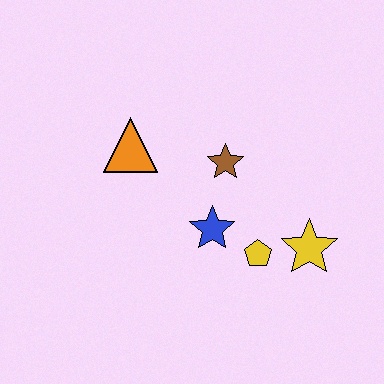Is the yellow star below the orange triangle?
Yes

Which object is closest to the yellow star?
The yellow pentagon is closest to the yellow star.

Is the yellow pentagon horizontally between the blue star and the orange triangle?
No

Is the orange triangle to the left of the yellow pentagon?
Yes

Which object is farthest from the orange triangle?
The yellow star is farthest from the orange triangle.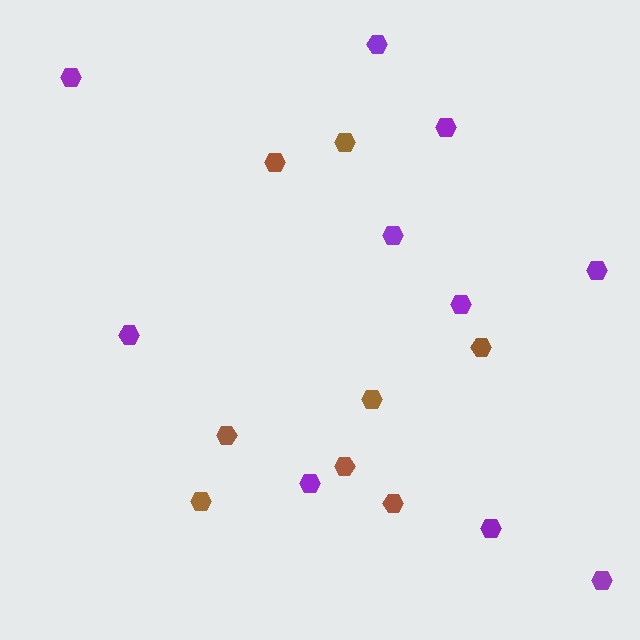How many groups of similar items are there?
There are 2 groups: one group of purple hexagons (10) and one group of brown hexagons (8).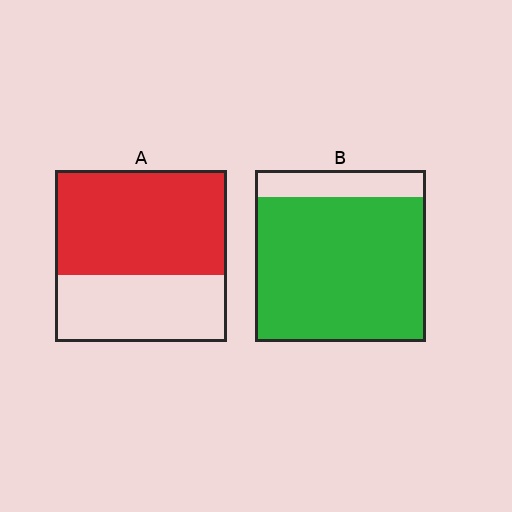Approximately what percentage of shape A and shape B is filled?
A is approximately 60% and B is approximately 85%.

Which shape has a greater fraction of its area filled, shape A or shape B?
Shape B.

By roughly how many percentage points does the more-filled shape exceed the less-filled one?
By roughly 25 percentage points (B over A).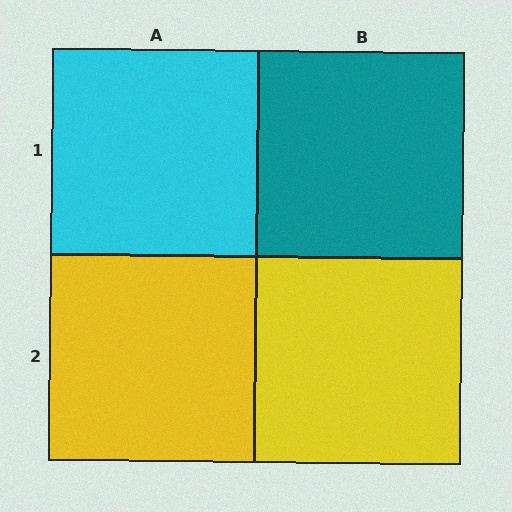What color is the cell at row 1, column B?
Teal.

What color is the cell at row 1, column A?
Cyan.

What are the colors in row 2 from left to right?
Yellow, yellow.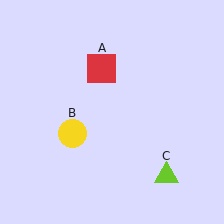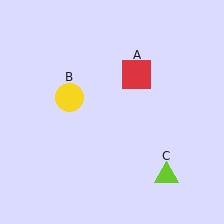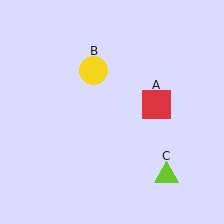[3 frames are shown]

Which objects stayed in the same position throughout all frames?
Lime triangle (object C) remained stationary.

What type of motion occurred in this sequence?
The red square (object A), yellow circle (object B) rotated clockwise around the center of the scene.